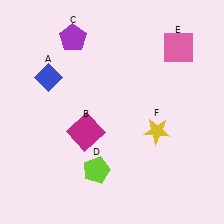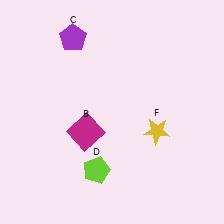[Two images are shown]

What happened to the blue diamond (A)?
The blue diamond (A) was removed in Image 2. It was in the top-left area of Image 1.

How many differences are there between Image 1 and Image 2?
There are 2 differences between the two images.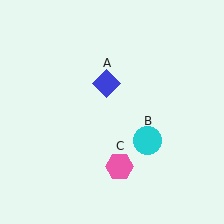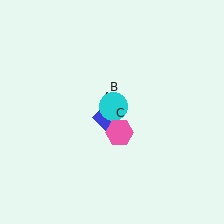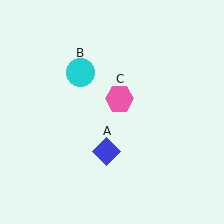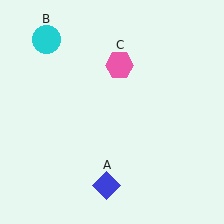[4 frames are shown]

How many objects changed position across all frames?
3 objects changed position: blue diamond (object A), cyan circle (object B), pink hexagon (object C).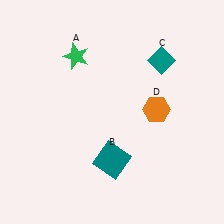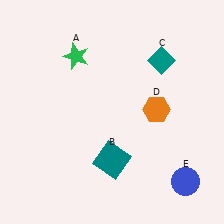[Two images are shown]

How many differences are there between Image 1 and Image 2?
There is 1 difference between the two images.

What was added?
A blue circle (E) was added in Image 2.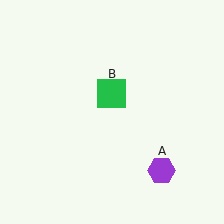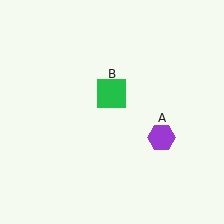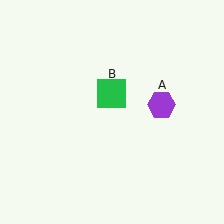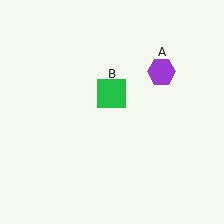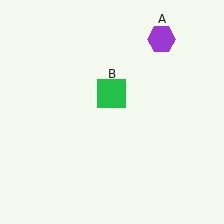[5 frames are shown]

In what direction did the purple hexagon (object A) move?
The purple hexagon (object A) moved up.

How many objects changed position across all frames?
1 object changed position: purple hexagon (object A).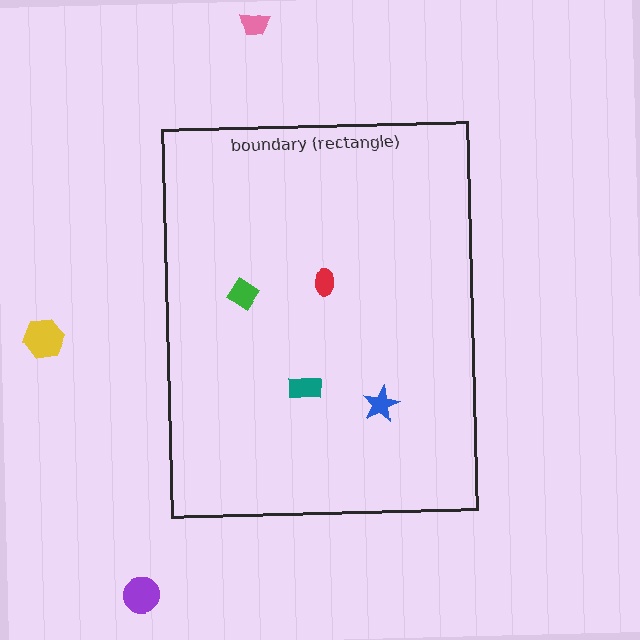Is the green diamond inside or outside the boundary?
Inside.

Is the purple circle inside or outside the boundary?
Outside.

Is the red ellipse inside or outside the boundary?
Inside.